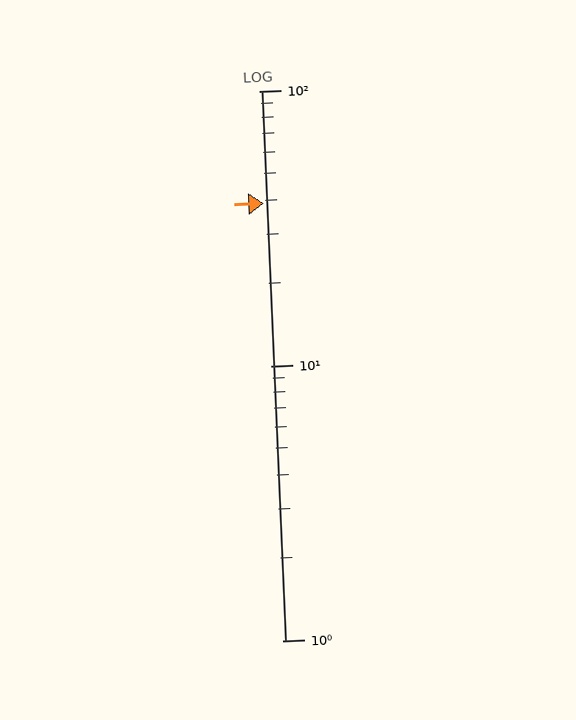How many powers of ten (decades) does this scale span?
The scale spans 2 decades, from 1 to 100.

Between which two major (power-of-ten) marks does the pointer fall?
The pointer is between 10 and 100.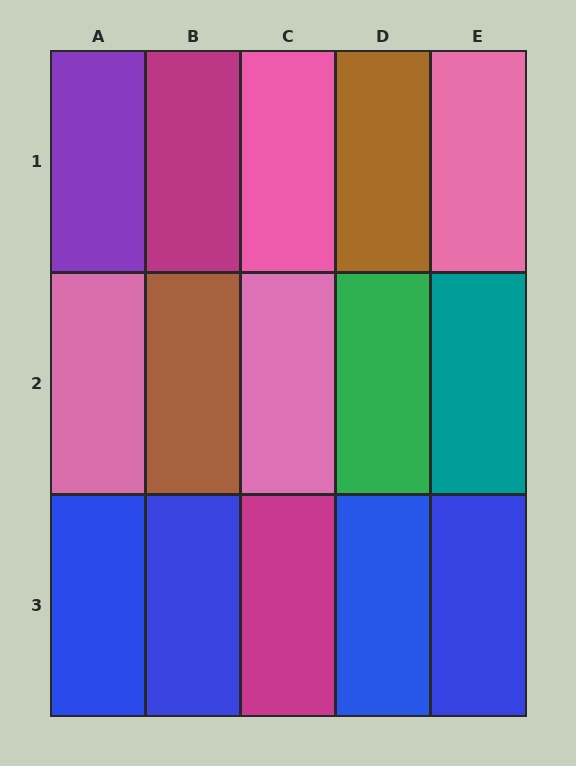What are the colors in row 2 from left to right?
Pink, brown, pink, green, teal.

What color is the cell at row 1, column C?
Pink.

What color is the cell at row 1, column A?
Purple.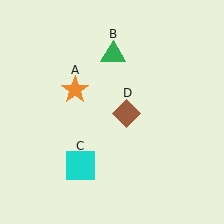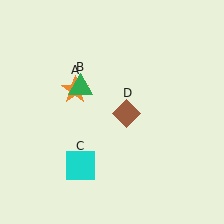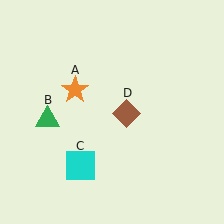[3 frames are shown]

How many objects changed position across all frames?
1 object changed position: green triangle (object B).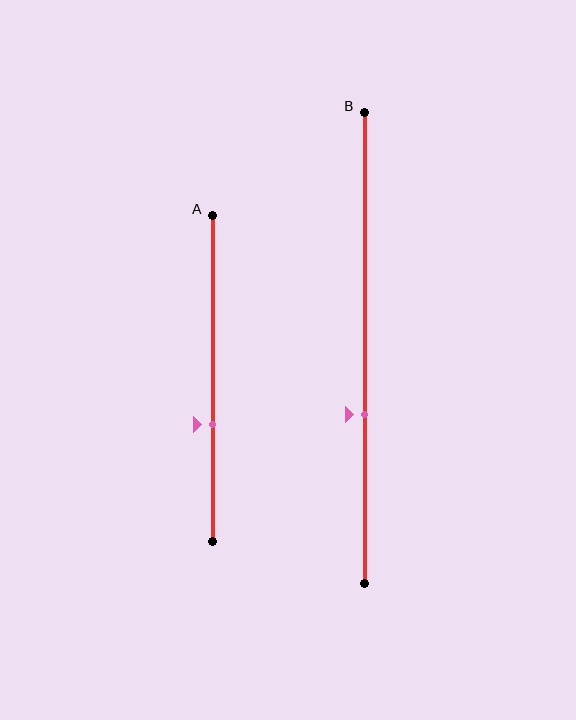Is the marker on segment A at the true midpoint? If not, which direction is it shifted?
No, the marker on segment A is shifted downward by about 14% of the segment length.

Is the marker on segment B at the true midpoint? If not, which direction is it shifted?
No, the marker on segment B is shifted downward by about 14% of the segment length.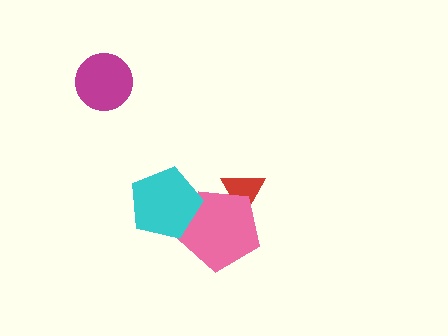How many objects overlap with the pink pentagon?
2 objects overlap with the pink pentagon.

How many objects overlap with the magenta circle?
0 objects overlap with the magenta circle.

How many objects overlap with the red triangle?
1 object overlaps with the red triangle.